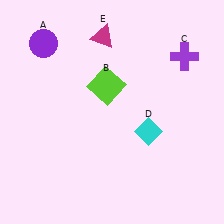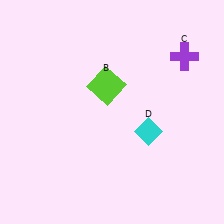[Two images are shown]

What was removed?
The magenta triangle (E), the purple circle (A) were removed in Image 2.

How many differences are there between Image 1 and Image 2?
There are 2 differences between the two images.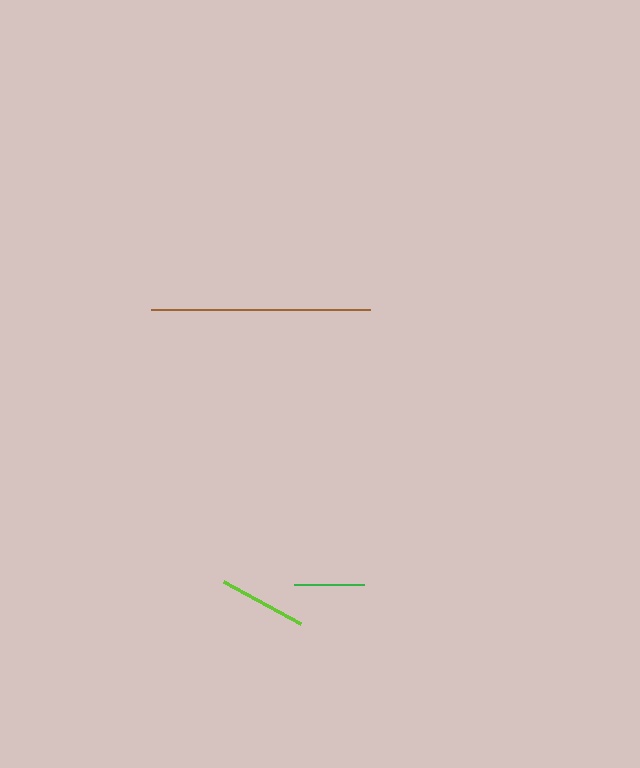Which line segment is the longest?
The brown line is the longest at approximately 219 pixels.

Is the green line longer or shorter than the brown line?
The brown line is longer than the green line.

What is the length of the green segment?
The green segment is approximately 69 pixels long.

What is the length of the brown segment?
The brown segment is approximately 219 pixels long.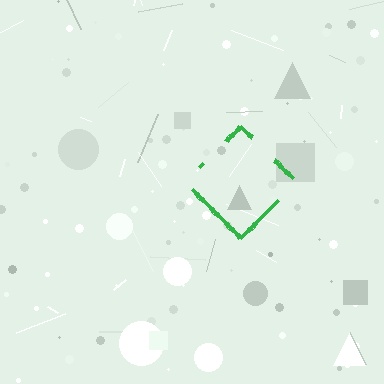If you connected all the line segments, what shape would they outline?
They would outline a diamond.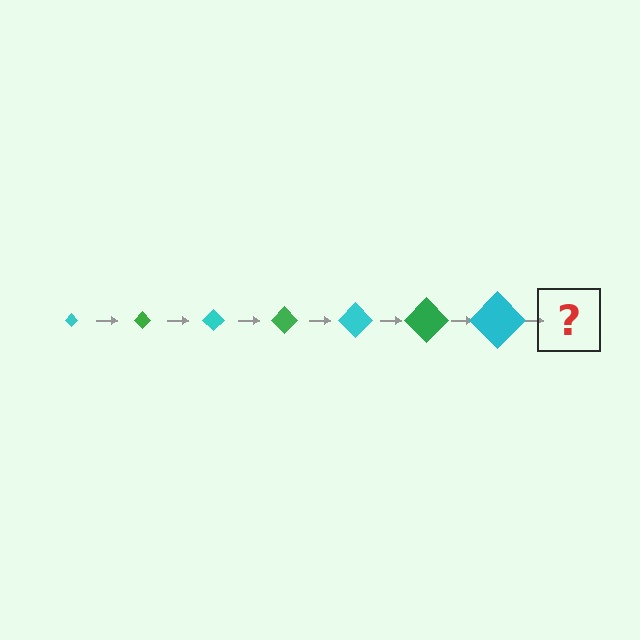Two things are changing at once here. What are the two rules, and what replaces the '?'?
The two rules are that the diamond grows larger each step and the color cycles through cyan and green. The '?' should be a green diamond, larger than the previous one.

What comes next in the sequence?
The next element should be a green diamond, larger than the previous one.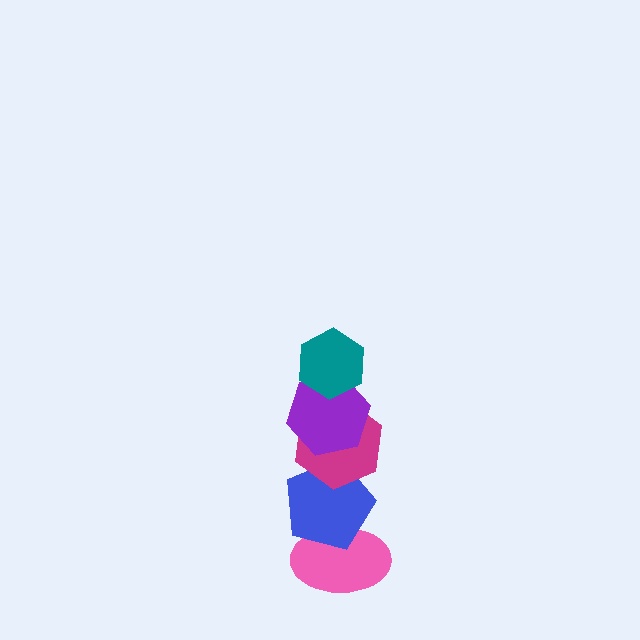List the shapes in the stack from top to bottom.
From top to bottom: the teal hexagon, the purple hexagon, the magenta hexagon, the blue pentagon, the pink ellipse.